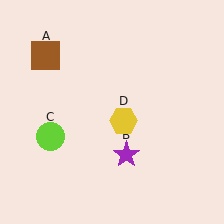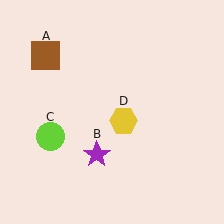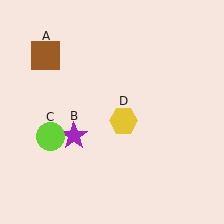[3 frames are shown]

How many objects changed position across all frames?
1 object changed position: purple star (object B).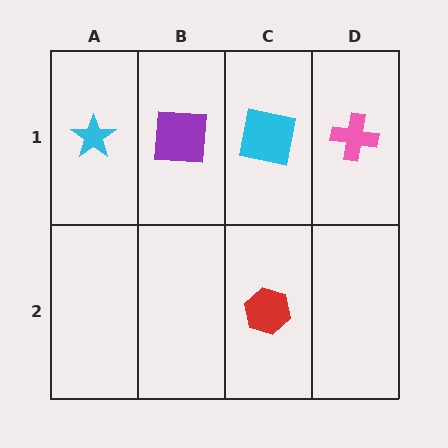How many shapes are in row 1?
4 shapes.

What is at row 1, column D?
A pink cross.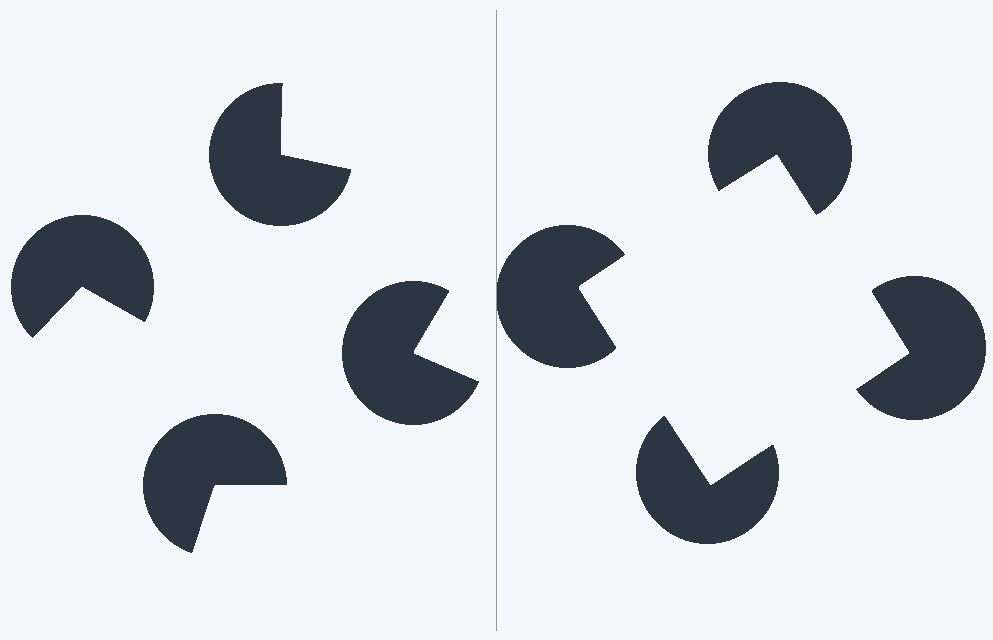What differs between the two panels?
The pac-man discs are positioned identically on both sides; only the wedge orientations differ. On the right they align to a square; on the left they are misaligned.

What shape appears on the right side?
An illusory square.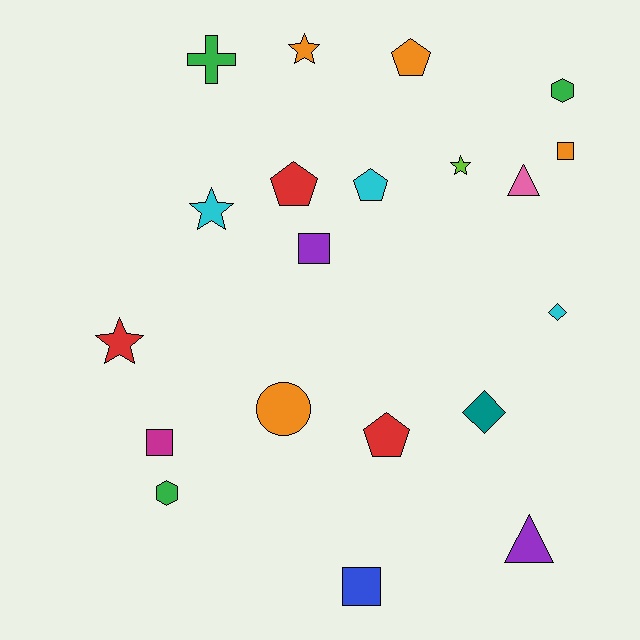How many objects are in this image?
There are 20 objects.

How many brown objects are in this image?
There are no brown objects.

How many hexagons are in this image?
There are 2 hexagons.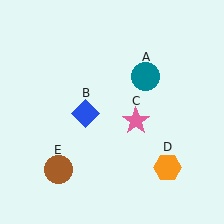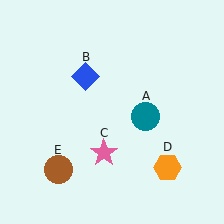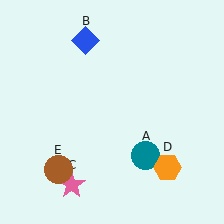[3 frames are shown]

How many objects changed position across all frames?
3 objects changed position: teal circle (object A), blue diamond (object B), pink star (object C).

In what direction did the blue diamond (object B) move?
The blue diamond (object B) moved up.